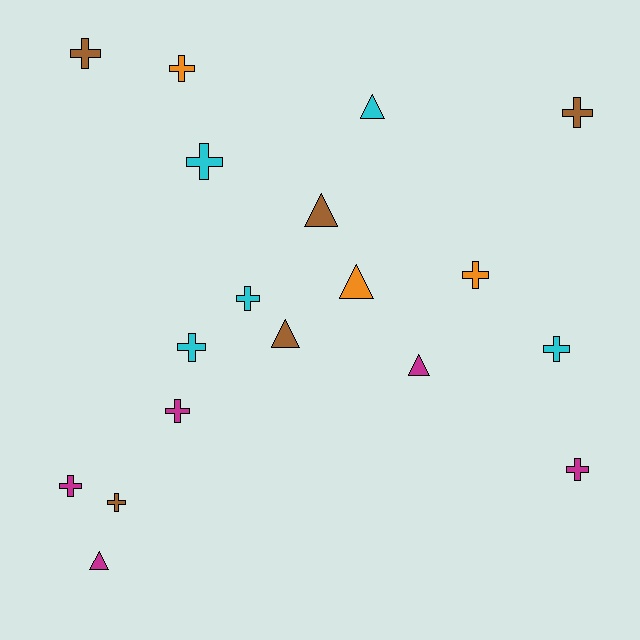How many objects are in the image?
There are 18 objects.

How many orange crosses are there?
There are 2 orange crosses.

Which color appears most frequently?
Brown, with 5 objects.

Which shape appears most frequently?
Cross, with 12 objects.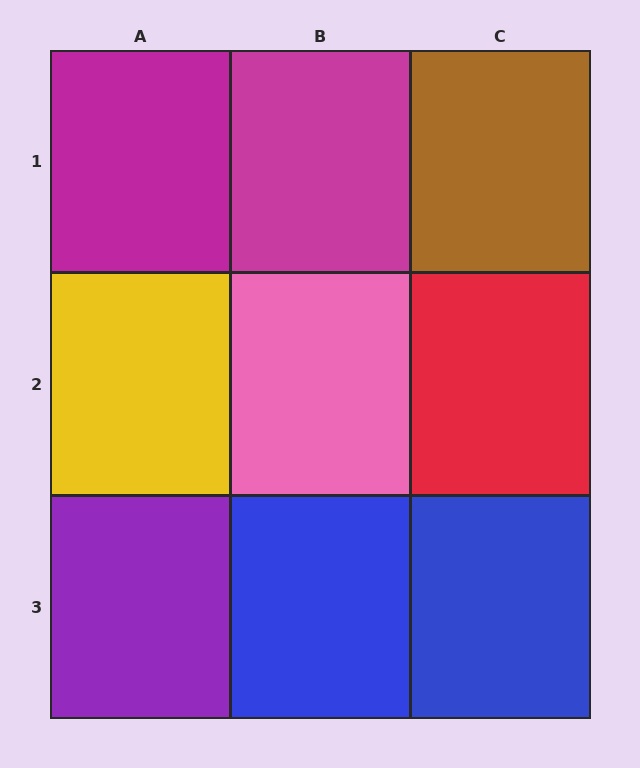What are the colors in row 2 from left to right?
Yellow, pink, red.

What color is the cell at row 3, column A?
Purple.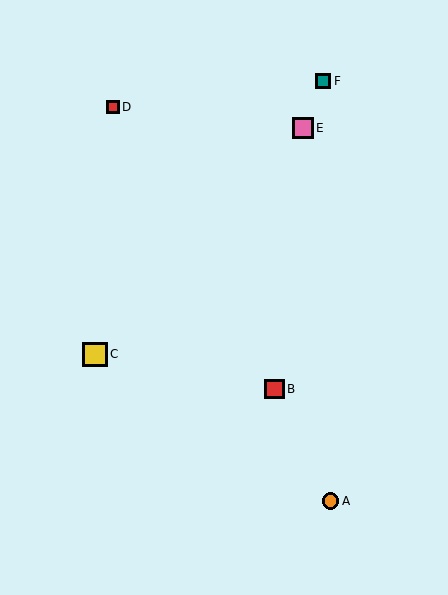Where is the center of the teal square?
The center of the teal square is at (323, 81).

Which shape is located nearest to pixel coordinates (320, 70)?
The teal square (labeled F) at (323, 81) is nearest to that location.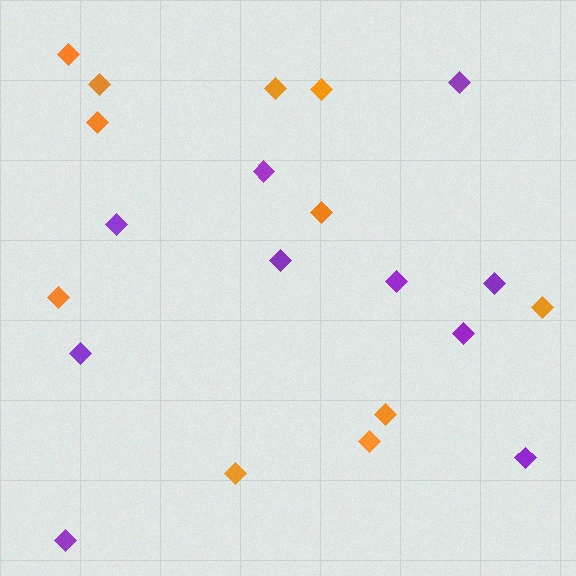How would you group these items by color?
There are 2 groups: one group of orange diamonds (11) and one group of purple diamonds (10).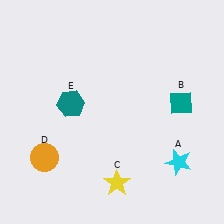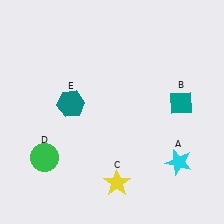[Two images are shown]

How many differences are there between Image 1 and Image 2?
There is 1 difference between the two images.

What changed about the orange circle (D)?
In Image 1, D is orange. In Image 2, it changed to green.